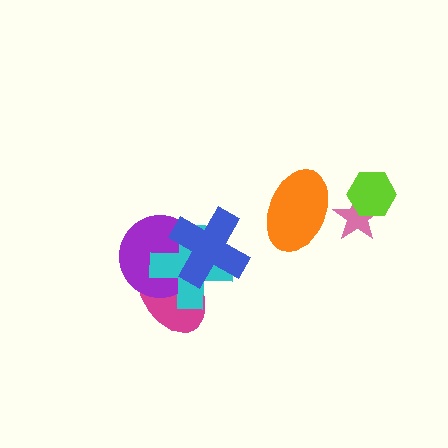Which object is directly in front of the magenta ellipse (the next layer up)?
The purple circle is directly in front of the magenta ellipse.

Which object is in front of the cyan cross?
The blue cross is in front of the cyan cross.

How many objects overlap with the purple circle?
3 objects overlap with the purple circle.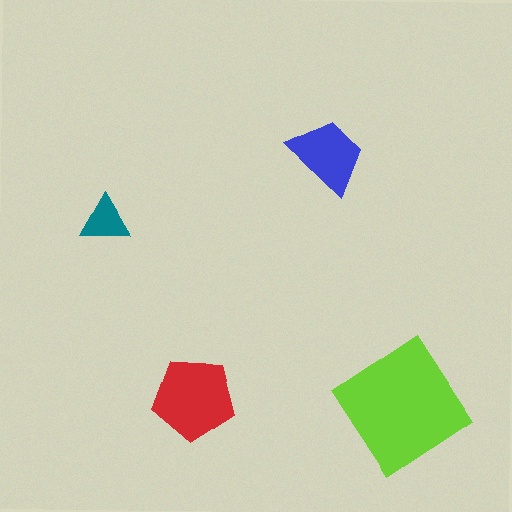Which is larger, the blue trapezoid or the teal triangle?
The blue trapezoid.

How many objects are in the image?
There are 4 objects in the image.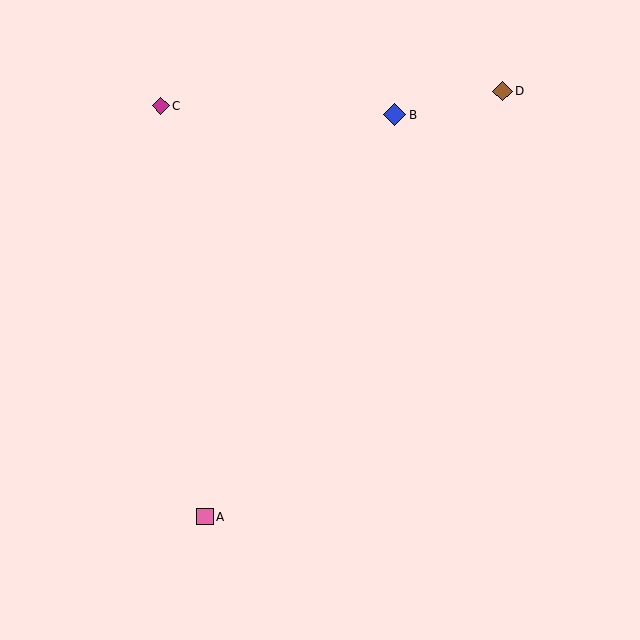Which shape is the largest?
The blue diamond (labeled B) is the largest.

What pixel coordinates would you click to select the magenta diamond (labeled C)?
Click at (161, 106) to select the magenta diamond C.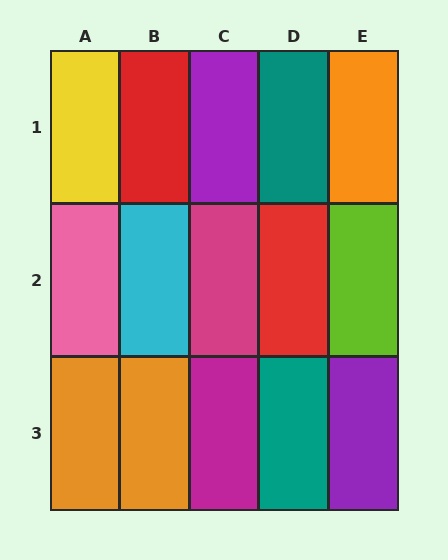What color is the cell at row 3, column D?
Teal.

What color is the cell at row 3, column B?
Orange.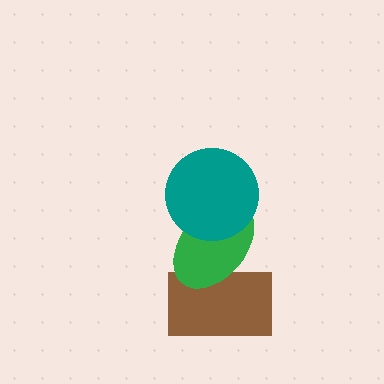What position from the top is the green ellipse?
The green ellipse is 2nd from the top.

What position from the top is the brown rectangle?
The brown rectangle is 3rd from the top.